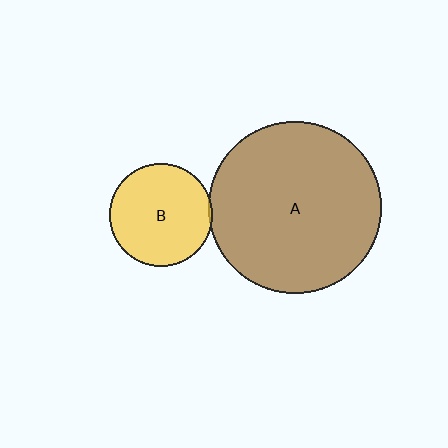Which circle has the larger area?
Circle A (brown).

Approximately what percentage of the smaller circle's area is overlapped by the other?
Approximately 5%.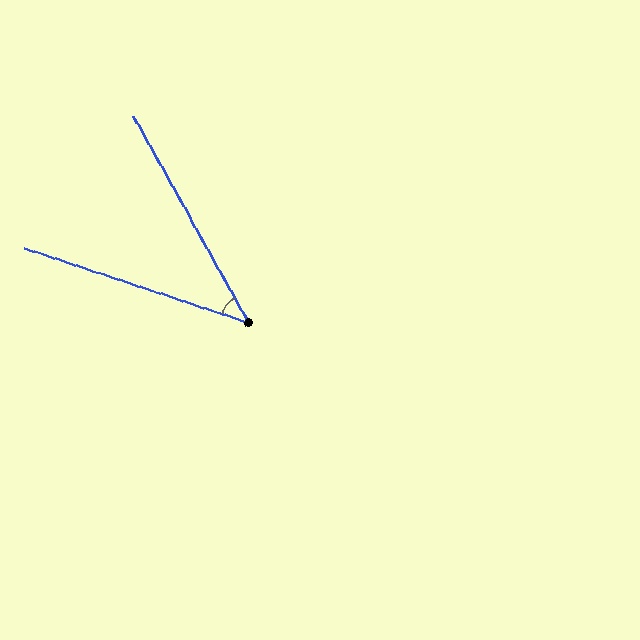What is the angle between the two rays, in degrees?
Approximately 43 degrees.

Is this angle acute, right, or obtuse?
It is acute.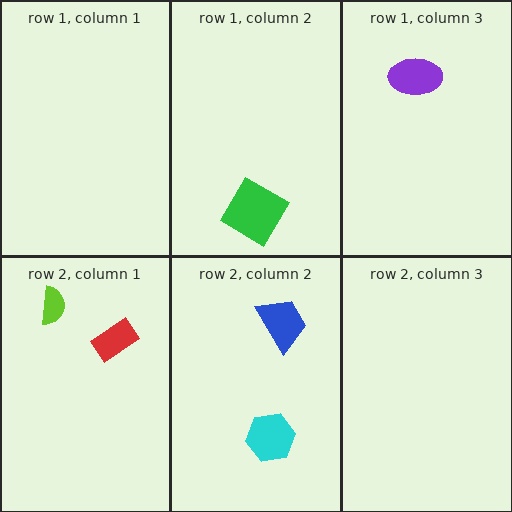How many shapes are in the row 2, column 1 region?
2.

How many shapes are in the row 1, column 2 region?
1.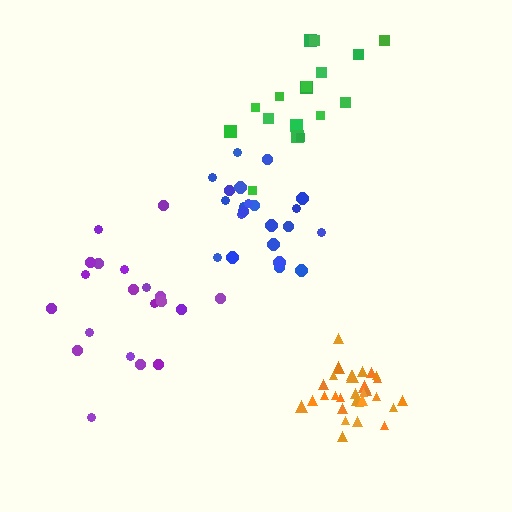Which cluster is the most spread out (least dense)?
Purple.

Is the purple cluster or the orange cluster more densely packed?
Orange.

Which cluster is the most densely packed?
Orange.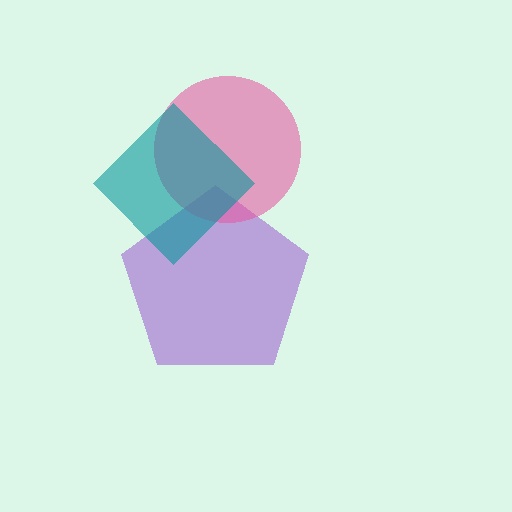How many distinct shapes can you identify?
There are 3 distinct shapes: a purple pentagon, a pink circle, a teal diamond.